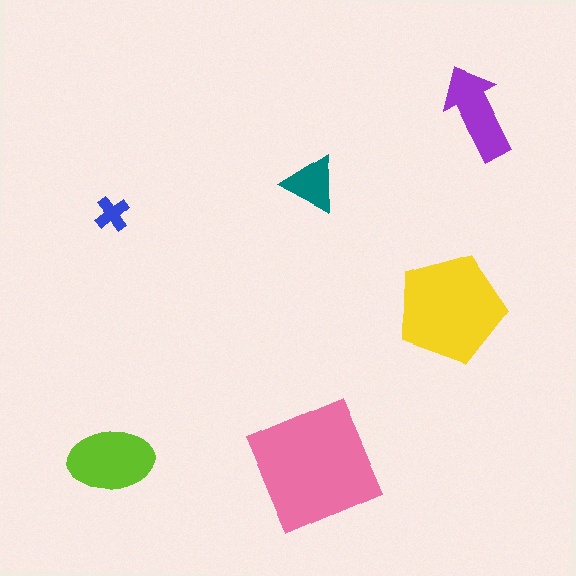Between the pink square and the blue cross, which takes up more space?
The pink square.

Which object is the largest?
The pink square.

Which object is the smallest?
The blue cross.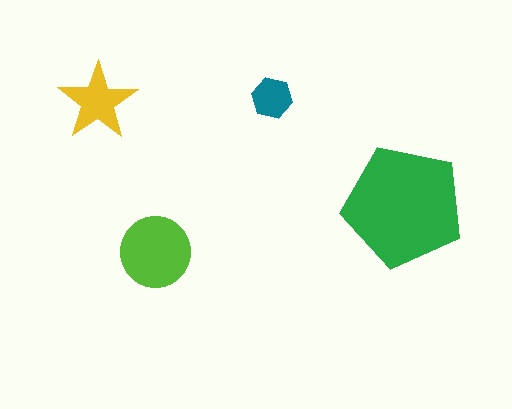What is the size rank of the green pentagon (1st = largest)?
1st.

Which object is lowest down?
The lime circle is bottommost.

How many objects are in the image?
There are 4 objects in the image.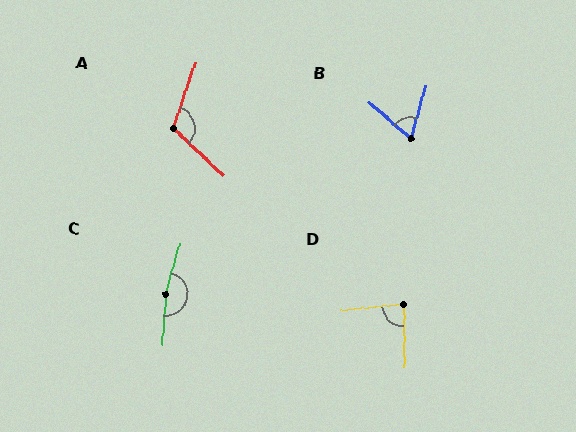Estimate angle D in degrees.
Approximately 84 degrees.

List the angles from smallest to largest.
B (65°), D (84°), A (115°), C (168°).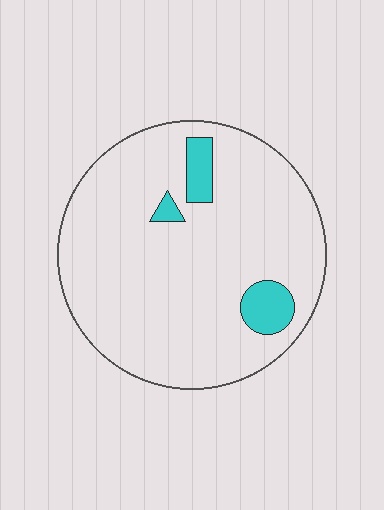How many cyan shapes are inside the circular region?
3.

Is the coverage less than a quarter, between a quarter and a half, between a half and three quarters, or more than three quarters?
Less than a quarter.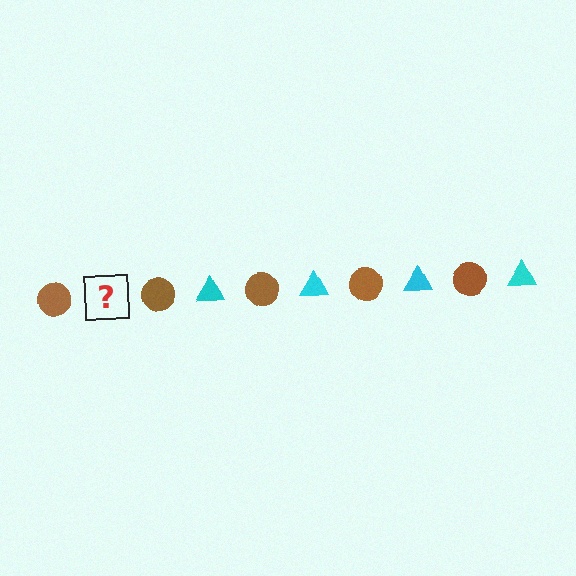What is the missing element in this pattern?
The missing element is a cyan triangle.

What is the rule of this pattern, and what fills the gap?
The rule is that the pattern alternates between brown circle and cyan triangle. The gap should be filled with a cyan triangle.